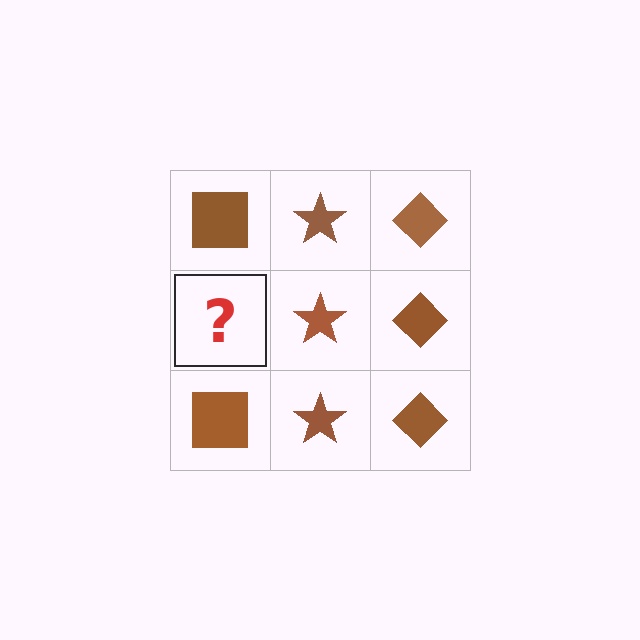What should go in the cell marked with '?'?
The missing cell should contain a brown square.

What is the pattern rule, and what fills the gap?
The rule is that each column has a consistent shape. The gap should be filled with a brown square.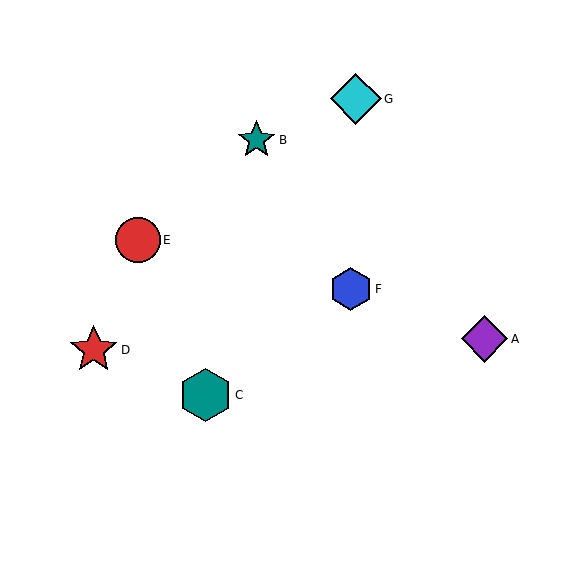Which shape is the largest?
The teal hexagon (labeled C) is the largest.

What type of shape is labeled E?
Shape E is a red circle.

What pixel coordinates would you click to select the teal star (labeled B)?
Click at (256, 140) to select the teal star B.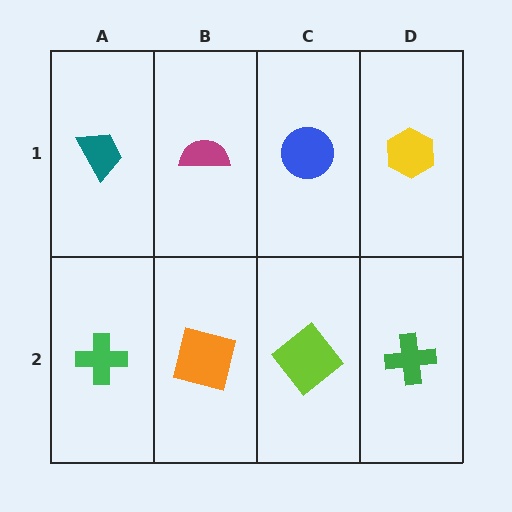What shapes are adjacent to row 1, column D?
A green cross (row 2, column D), a blue circle (row 1, column C).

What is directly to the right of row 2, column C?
A green cross.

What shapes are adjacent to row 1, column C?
A lime diamond (row 2, column C), a magenta semicircle (row 1, column B), a yellow hexagon (row 1, column D).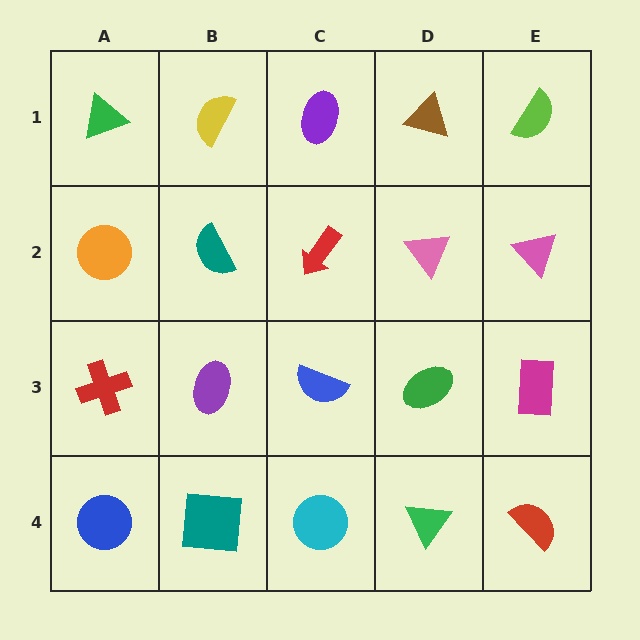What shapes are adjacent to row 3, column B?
A teal semicircle (row 2, column B), a teal square (row 4, column B), a red cross (row 3, column A), a blue semicircle (row 3, column C).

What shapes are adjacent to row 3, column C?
A red arrow (row 2, column C), a cyan circle (row 4, column C), a purple ellipse (row 3, column B), a green ellipse (row 3, column D).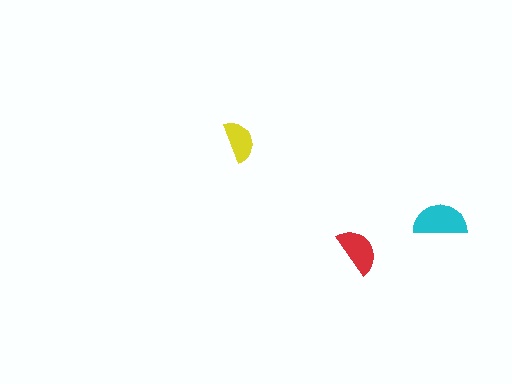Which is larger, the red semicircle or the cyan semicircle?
The cyan one.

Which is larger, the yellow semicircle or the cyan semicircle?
The cyan one.